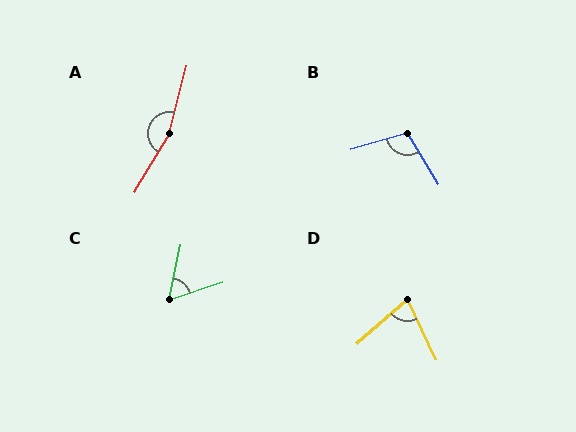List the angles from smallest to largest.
C (60°), D (74°), B (104°), A (164°).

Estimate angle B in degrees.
Approximately 104 degrees.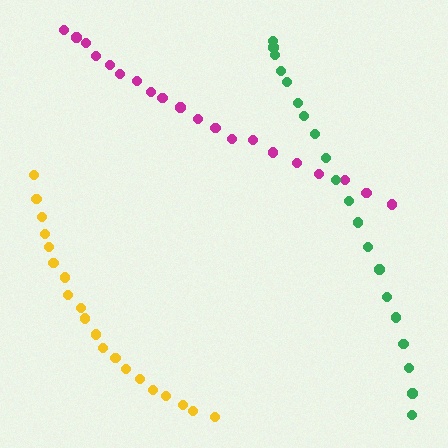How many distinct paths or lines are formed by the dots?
There are 3 distinct paths.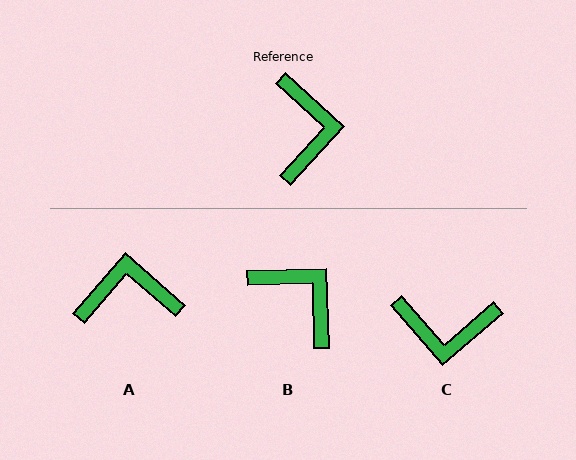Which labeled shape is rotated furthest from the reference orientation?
C, about 96 degrees away.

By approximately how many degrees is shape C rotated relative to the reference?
Approximately 96 degrees clockwise.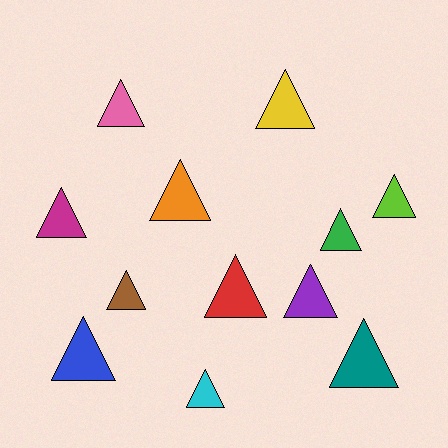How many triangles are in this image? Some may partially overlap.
There are 12 triangles.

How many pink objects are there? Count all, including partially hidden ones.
There is 1 pink object.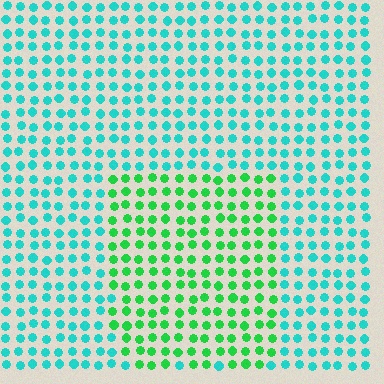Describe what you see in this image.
The image is filled with small cyan elements in a uniform arrangement. A rectangle-shaped region is visible where the elements are tinted to a slightly different hue, forming a subtle color boundary.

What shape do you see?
I see a rectangle.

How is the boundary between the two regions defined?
The boundary is defined purely by a slight shift in hue (about 45 degrees). Spacing, size, and orientation are identical on both sides.